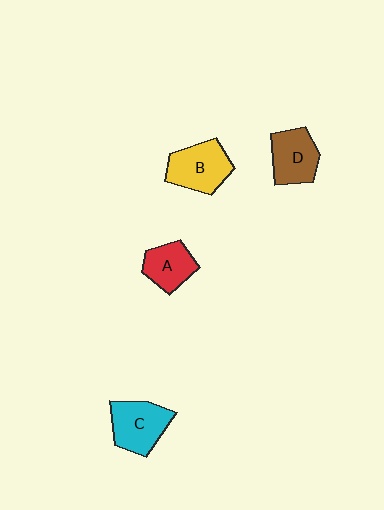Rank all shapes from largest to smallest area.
From largest to smallest: C (cyan), B (yellow), D (brown), A (red).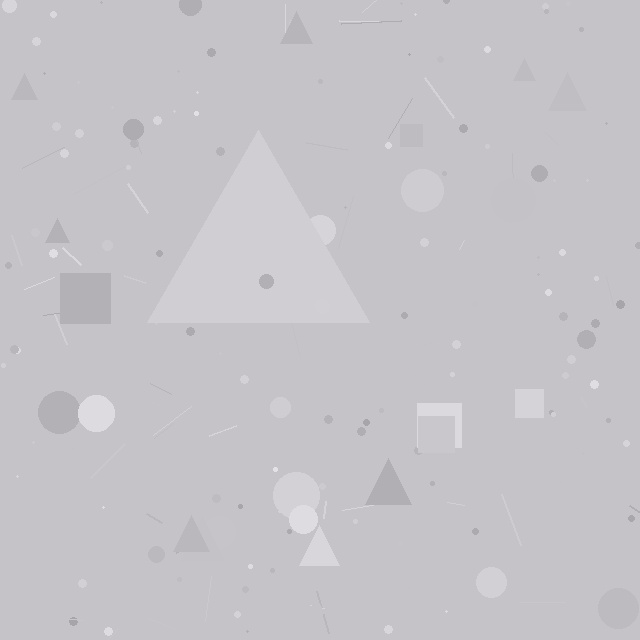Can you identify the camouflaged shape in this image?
The camouflaged shape is a triangle.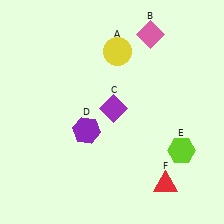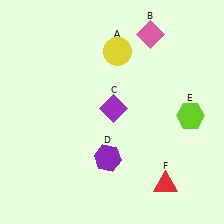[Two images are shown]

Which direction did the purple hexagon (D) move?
The purple hexagon (D) moved down.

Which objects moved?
The objects that moved are: the purple hexagon (D), the lime hexagon (E).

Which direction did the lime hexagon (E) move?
The lime hexagon (E) moved up.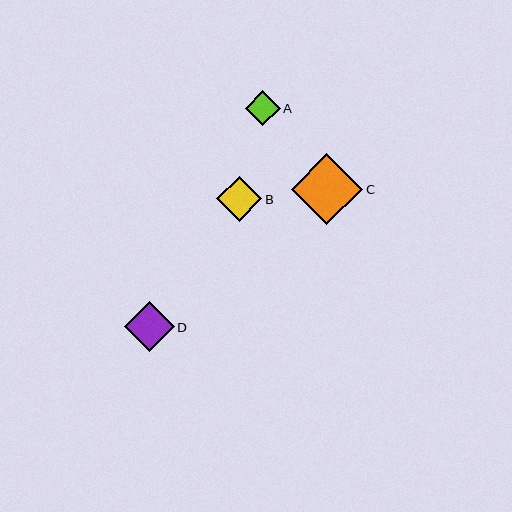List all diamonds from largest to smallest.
From largest to smallest: C, D, B, A.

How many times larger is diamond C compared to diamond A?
Diamond C is approximately 2.0 times the size of diamond A.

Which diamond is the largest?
Diamond C is the largest with a size of approximately 72 pixels.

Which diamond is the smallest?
Diamond A is the smallest with a size of approximately 35 pixels.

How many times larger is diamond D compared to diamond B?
Diamond D is approximately 1.1 times the size of diamond B.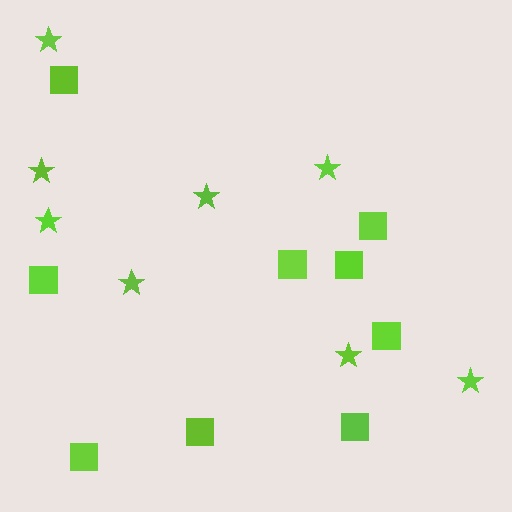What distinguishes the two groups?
There are 2 groups: one group of squares (9) and one group of stars (8).